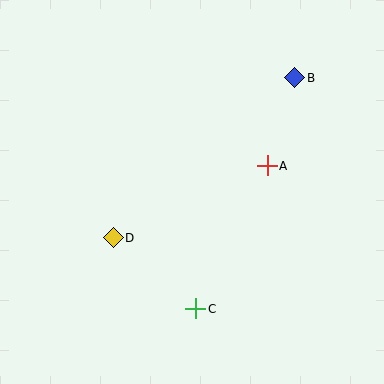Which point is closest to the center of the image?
Point A at (267, 166) is closest to the center.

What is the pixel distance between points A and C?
The distance between A and C is 160 pixels.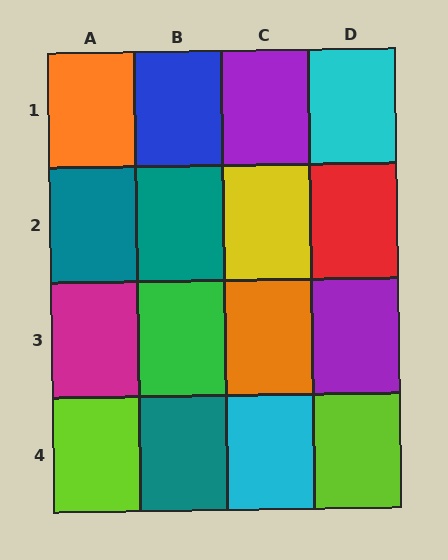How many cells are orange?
2 cells are orange.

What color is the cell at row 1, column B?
Blue.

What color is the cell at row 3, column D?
Purple.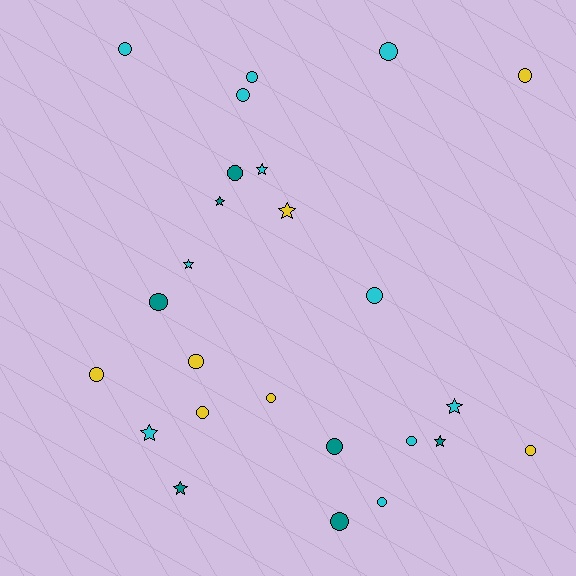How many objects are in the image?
There are 25 objects.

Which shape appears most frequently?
Circle, with 17 objects.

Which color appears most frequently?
Cyan, with 11 objects.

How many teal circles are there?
There are 4 teal circles.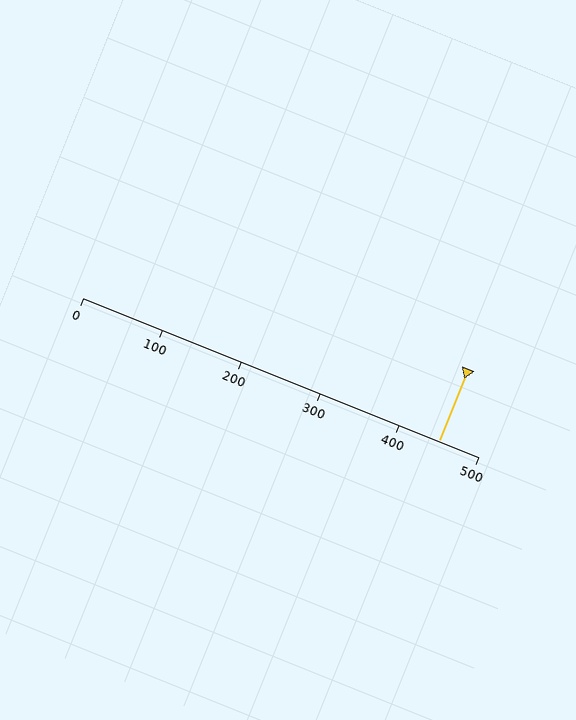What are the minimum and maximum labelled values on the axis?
The axis runs from 0 to 500.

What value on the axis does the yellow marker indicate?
The marker indicates approximately 450.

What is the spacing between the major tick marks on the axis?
The major ticks are spaced 100 apart.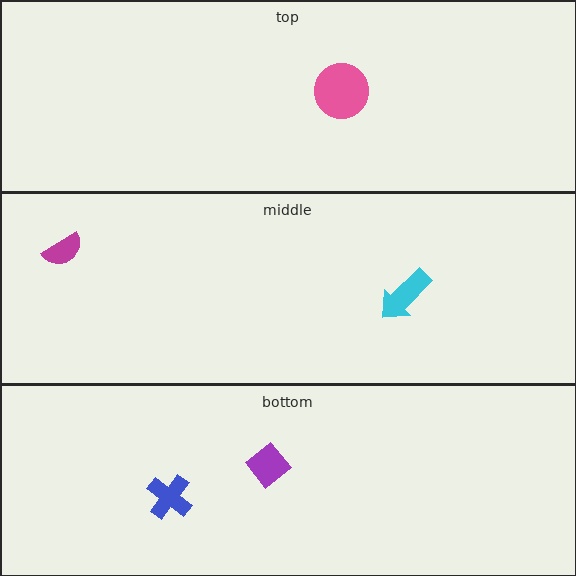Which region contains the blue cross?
The bottom region.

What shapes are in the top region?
The pink circle.